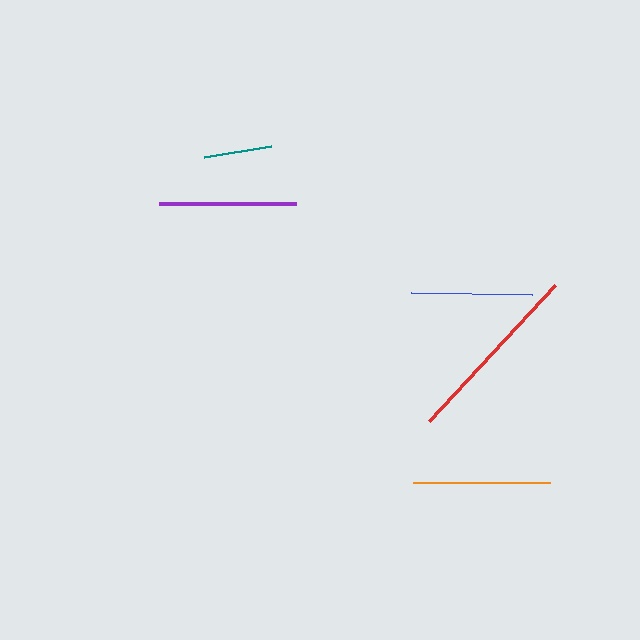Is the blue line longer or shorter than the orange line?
The orange line is longer than the blue line.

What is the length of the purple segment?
The purple segment is approximately 137 pixels long.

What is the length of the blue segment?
The blue segment is approximately 121 pixels long.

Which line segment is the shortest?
The teal line is the shortest at approximately 67 pixels.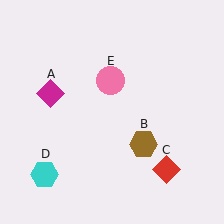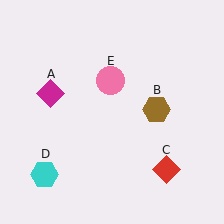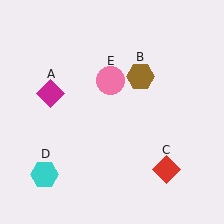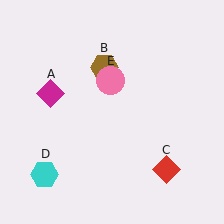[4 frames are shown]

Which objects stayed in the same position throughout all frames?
Magenta diamond (object A) and red diamond (object C) and cyan hexagon (object D) and pink circle (object E) remained stationary.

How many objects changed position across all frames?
1 object changed position: brown hexagon (object B).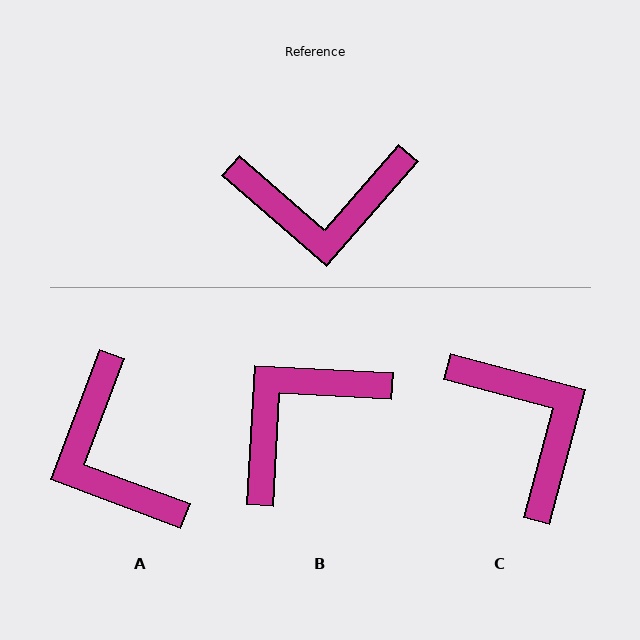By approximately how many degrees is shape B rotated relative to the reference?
Approximately 142 degrees clockwise.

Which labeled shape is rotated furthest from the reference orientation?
B, about 142 degrees away.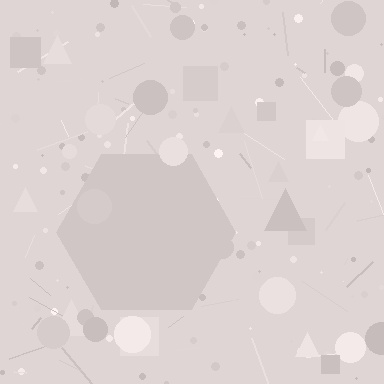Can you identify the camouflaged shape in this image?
The camouflaged shape is a hexagon.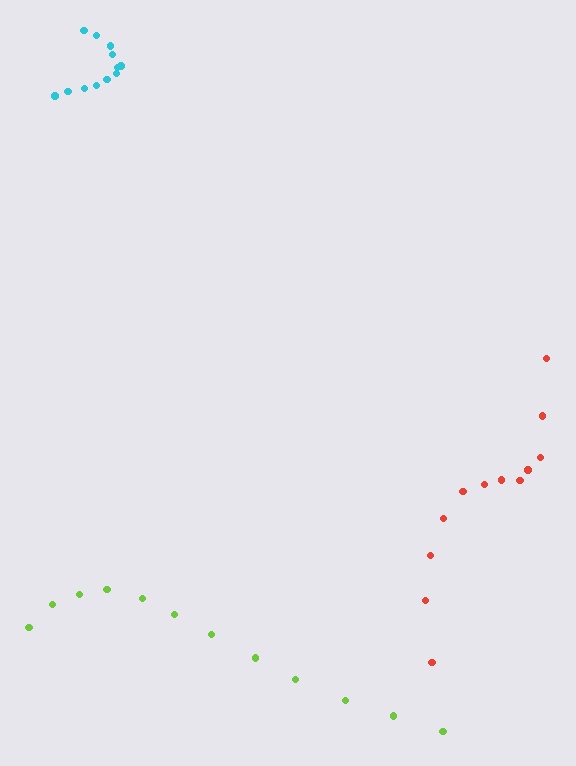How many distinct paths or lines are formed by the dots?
There are 3 distinct paths.